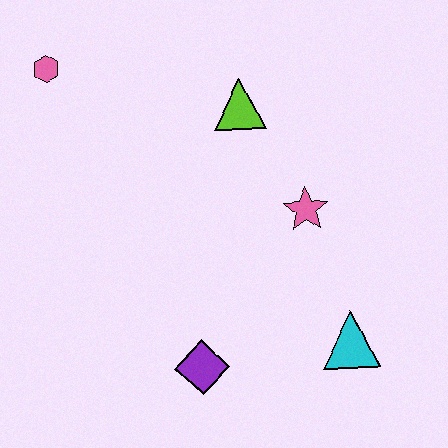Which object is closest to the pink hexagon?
The lime triangle is closest to the pink hexagon.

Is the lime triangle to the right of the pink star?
No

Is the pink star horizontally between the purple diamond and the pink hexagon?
No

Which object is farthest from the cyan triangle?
The pink hexagon is farthest from the cyan triangle.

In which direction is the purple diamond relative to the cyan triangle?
The purple diamond is to the left of the cyan triangle.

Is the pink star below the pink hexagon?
Yes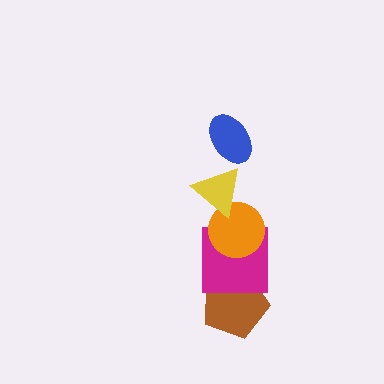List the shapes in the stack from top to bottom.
From top to bottom: the blue ellipse, the yellow triangle, the orange circle, the magenta square, the brown pentagon.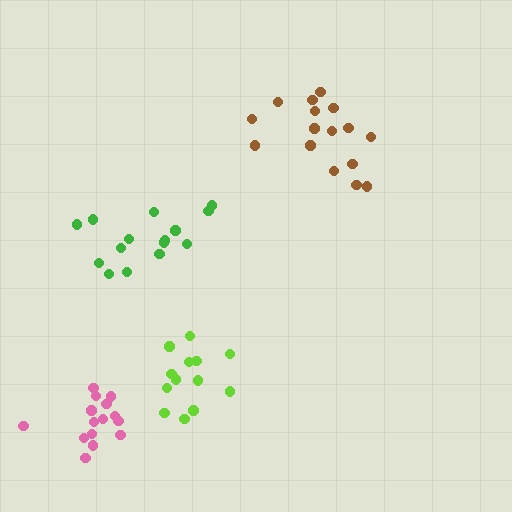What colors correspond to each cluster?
The clusters are colored: brown, green, pink, lime.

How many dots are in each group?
Group 1: 16 dots, Group 2: 15 dots, Group 3: 15 dots, Group 4: 13 dots (59 total).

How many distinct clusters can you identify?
There are 4 distinct clusters.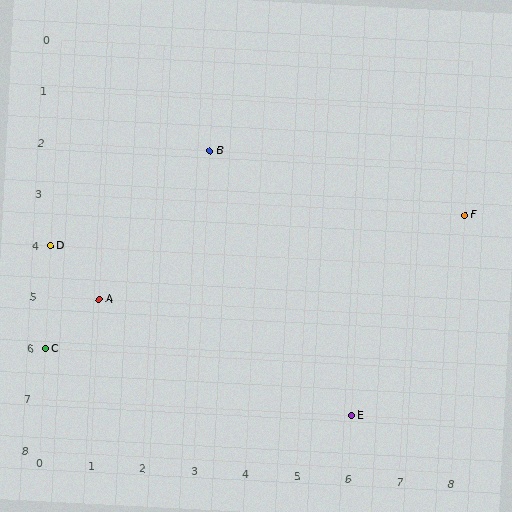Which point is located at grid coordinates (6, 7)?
Point E is at (6, 7).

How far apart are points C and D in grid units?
Points C and D are 2 rows apart.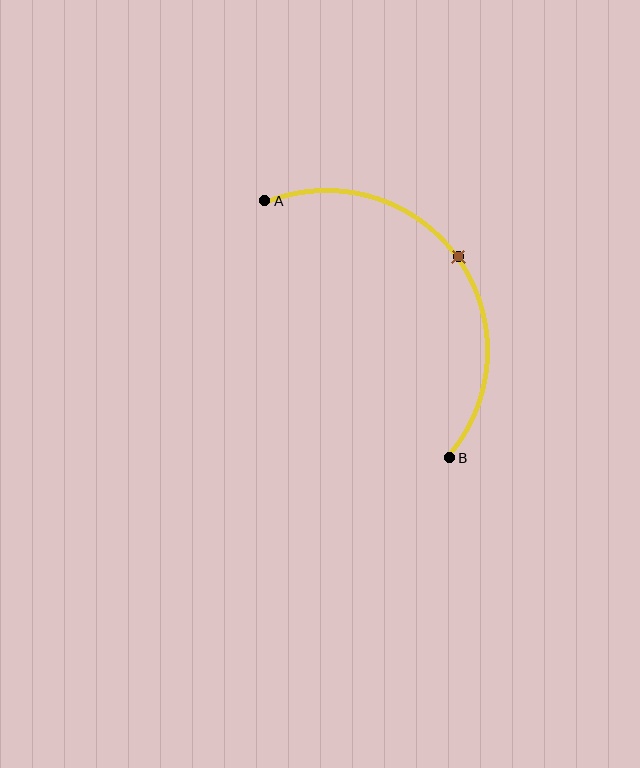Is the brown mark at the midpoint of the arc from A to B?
Yes. The brown mark lies on the arc at equal arc-length from both A and B — it is the arc midpoint.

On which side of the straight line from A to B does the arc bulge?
The arc bulges above and to the right of the straight line connecting A and B.